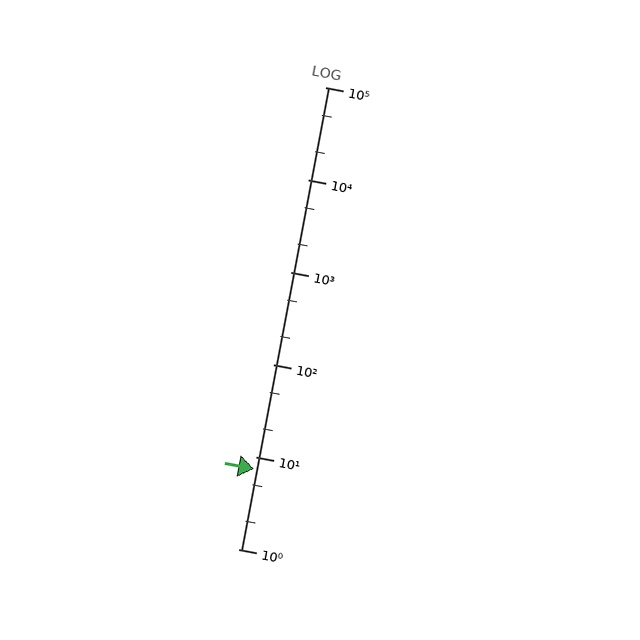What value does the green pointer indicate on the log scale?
The pointer indicates approximately 7.3.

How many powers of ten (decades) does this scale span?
The scale spans 5 decades, from 1 to 100000.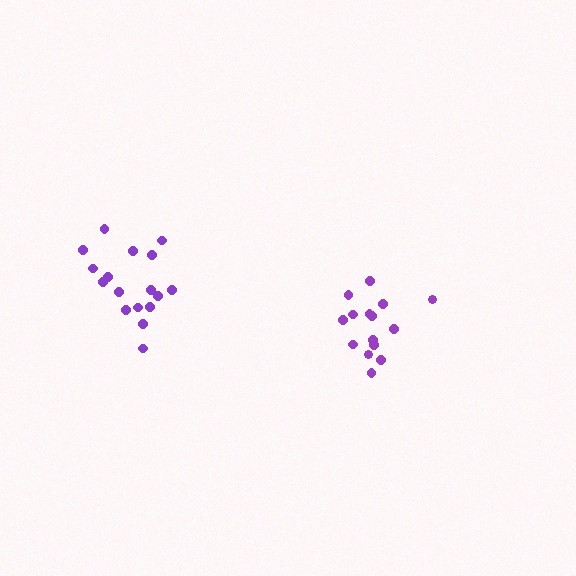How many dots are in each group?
Group 1: 15 dots, Group 2: 17 dots (32 total).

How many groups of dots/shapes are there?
There are 2 groups.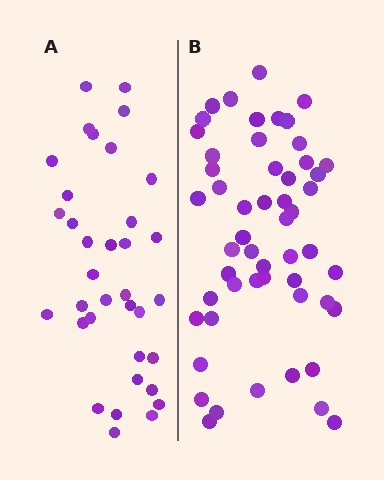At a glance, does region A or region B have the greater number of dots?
Region B (the right region) has more dots.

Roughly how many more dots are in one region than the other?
Region B has approximately 20 more dots than region A.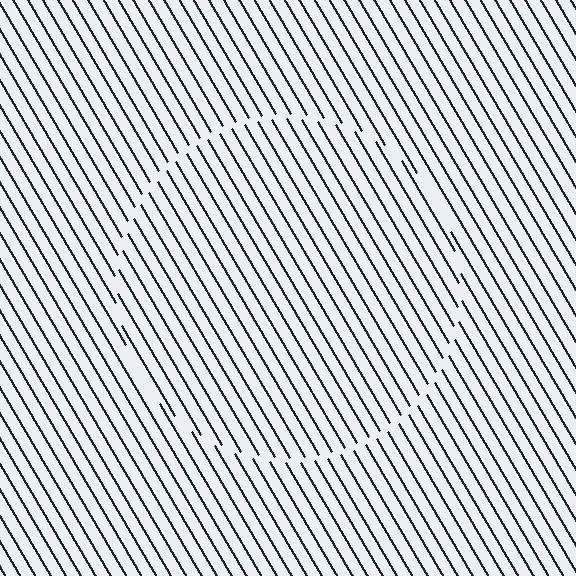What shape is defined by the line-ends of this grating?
An illusory circle. The interior of the shape contains the same grating, shifted by half a period — the contour is defined by the phase discontinuity where line-ends from the inner and outer gratings abut.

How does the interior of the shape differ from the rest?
The interior of the shape contains the same grating, shifted by half a period — the contour is defined by the phase discontinuity where line-ends from the inner and outer gratings abut.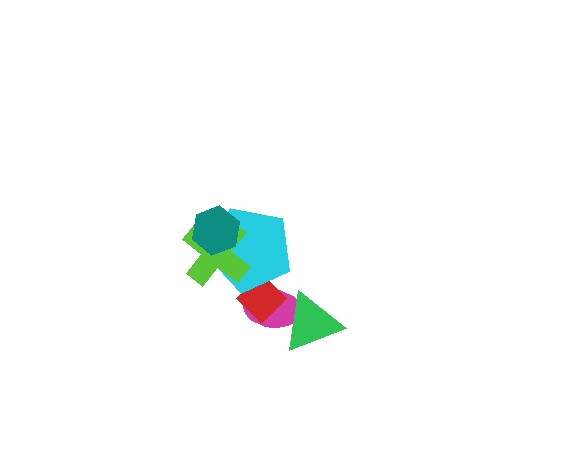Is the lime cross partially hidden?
Yes, it is partially covered by another shape.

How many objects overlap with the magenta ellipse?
3 objects overlap with the magenta ellipse.